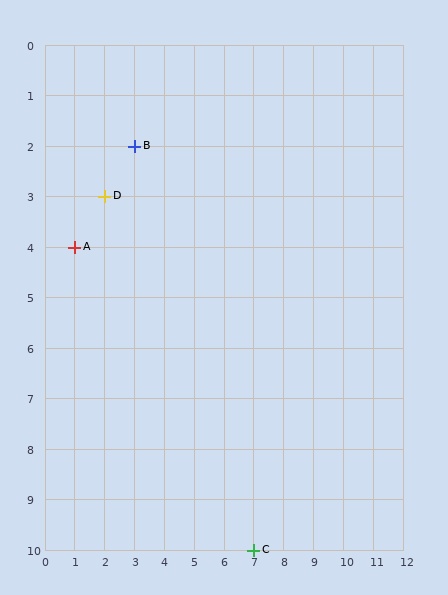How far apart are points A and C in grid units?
Points A and C are 6 columns and 6 rows apart (about 8.5 grid units diagonally).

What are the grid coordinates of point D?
Point D is at grid coordinates (2, 3).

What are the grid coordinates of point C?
Point C is at grid coordinates (7, 10).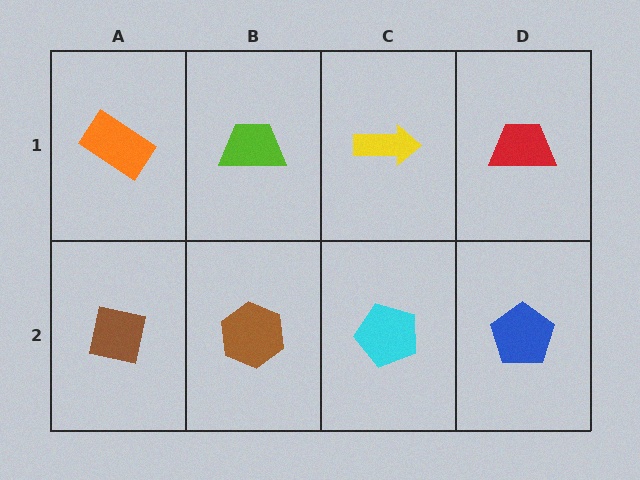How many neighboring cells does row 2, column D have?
2.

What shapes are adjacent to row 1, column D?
A blue pentagon (row 2, column D), a yellow arrow (row 1, column C).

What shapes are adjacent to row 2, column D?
A red trapezoid (row 1, column D), a cyan pentagon (row 2, column C).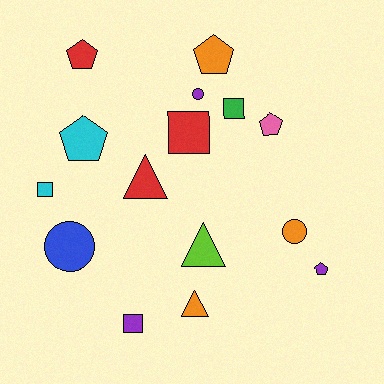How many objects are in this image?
There are 15 objects.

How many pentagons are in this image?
There are 5 pentagons.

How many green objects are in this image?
There is 1 green object.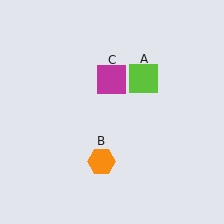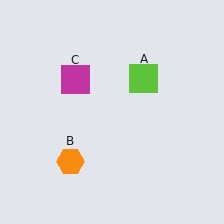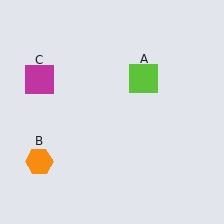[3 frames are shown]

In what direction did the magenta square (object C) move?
The magenta square (object C) moved left.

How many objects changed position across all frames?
2 objects changed position: orange hexagon (object B), magenta square (object C).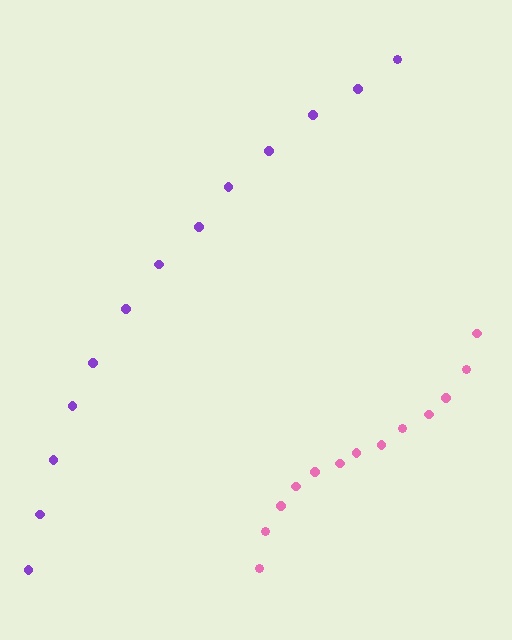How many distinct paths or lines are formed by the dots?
There are 2 distinct paths.